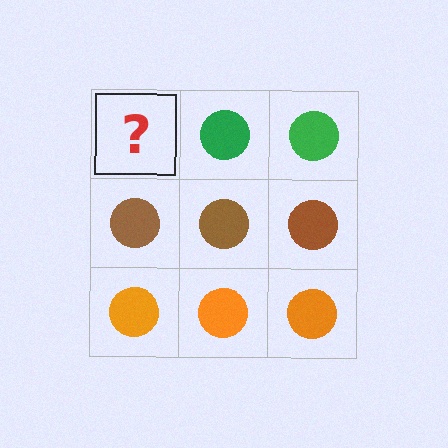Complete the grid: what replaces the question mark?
The question mark should be replaced with a green circle.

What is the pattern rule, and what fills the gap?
The rule is that each row has a consistent color. The gap should be filled with a green circle.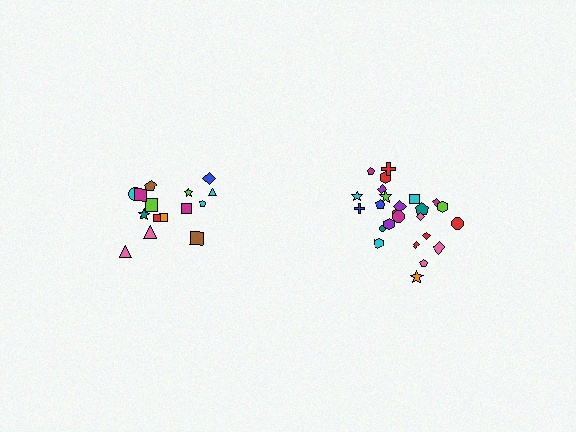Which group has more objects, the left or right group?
The right group.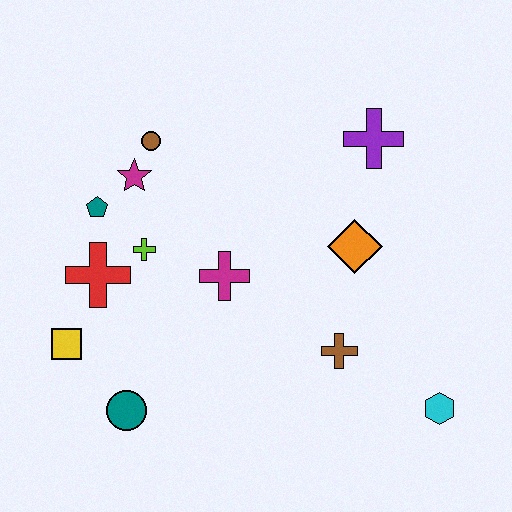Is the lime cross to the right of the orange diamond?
No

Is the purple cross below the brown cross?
No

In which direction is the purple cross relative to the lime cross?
The purple cross is to the right of the lime cross.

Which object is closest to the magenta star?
The brown circle is closest to the magenta star.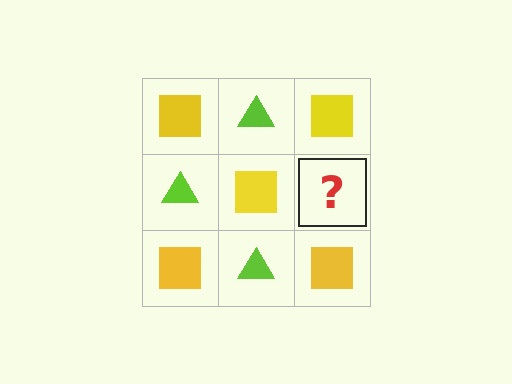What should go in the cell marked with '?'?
The missing cell should contain a lime triangle.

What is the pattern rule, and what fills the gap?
The rule is that it alternates yellow square and lime triangle in a checkerboard pattern. The gap should be filled with a lime triangle.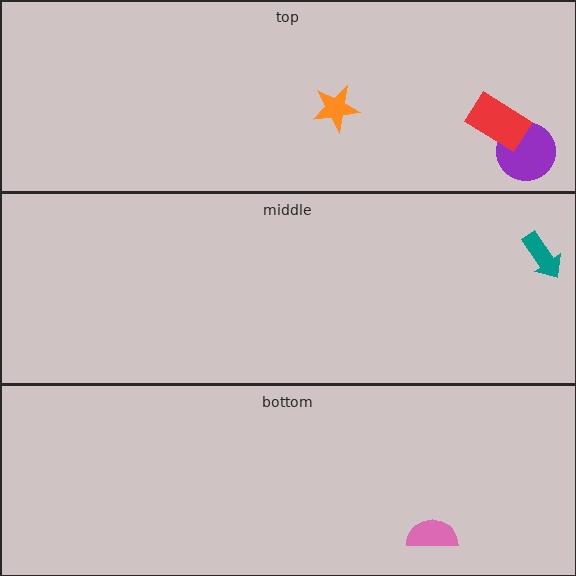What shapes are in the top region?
The purple circle, the orange star, the red rectangle.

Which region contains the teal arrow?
The middle region.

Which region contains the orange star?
The top region.